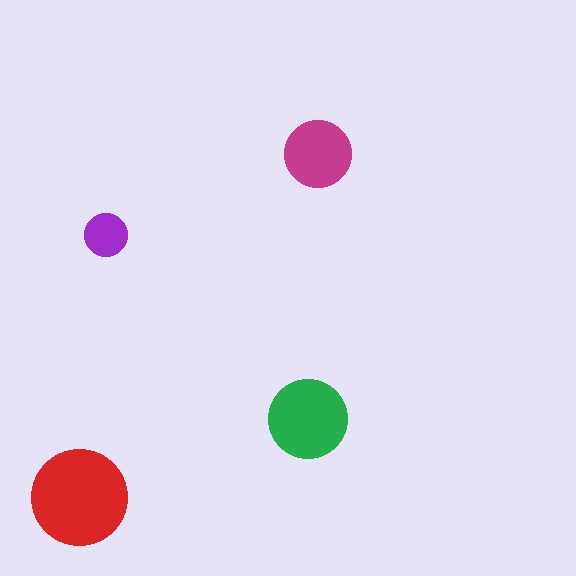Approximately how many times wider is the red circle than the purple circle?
About 2 times wider.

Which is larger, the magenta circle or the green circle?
The green one.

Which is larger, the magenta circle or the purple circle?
The magenta one.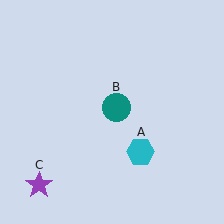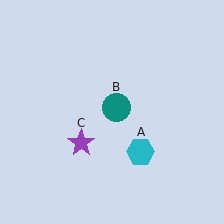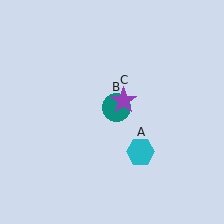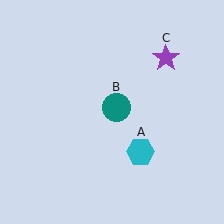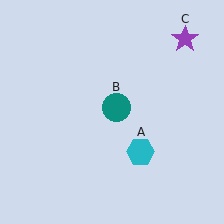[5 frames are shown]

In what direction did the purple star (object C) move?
The purple star (object C) moved up and to the right.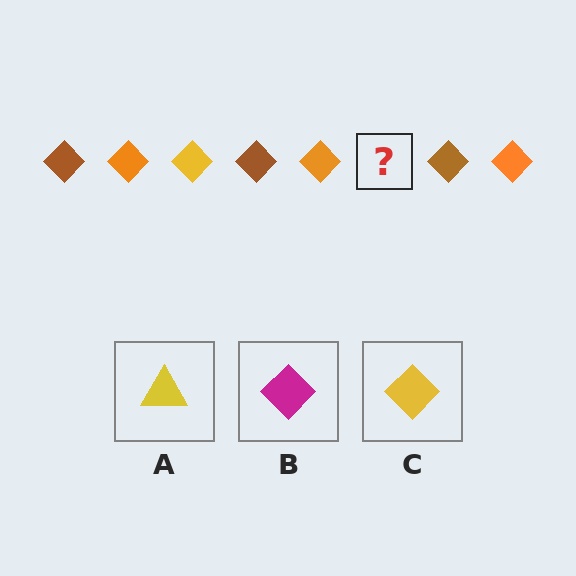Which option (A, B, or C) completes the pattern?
C.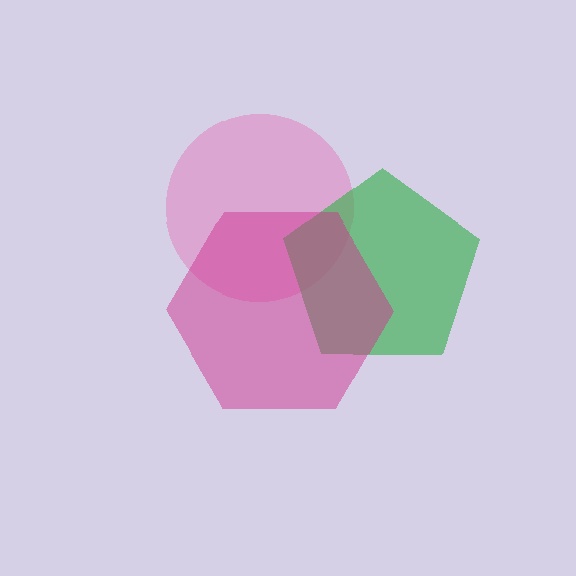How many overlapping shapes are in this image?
There are 3 overlapping shapes in the image.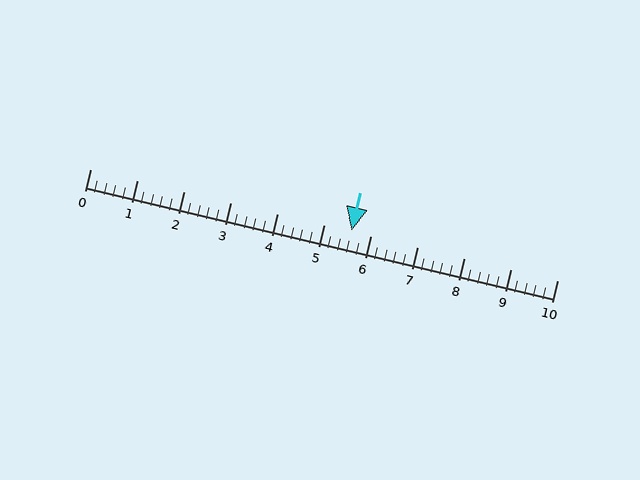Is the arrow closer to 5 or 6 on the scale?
The arrow is closer to 6.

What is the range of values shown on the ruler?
The ruler shows values from 0 to 10.